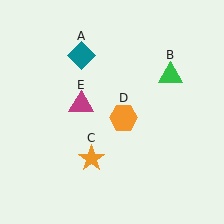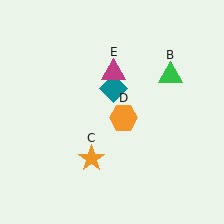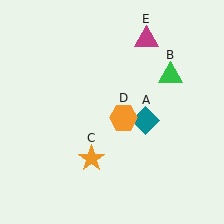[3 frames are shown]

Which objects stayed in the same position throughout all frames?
Green triangle (object B) and orange star (object C) and orange hexagon (object D) remained stationary.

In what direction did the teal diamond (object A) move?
The teal diamond (object A) moved down and to the right.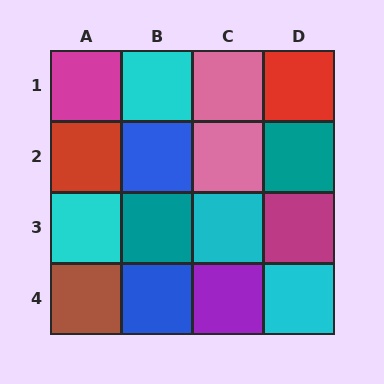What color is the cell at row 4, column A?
Brown.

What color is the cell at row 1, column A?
Magenta.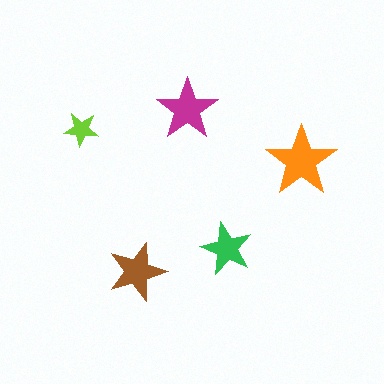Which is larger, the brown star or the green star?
The brown one.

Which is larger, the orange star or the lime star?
The orange one.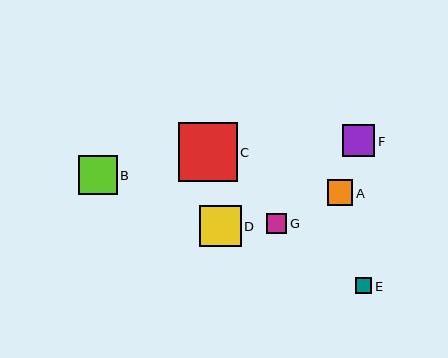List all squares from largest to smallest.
From largest to smallest: C, D, B, F, A, G, E.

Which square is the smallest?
Square E is the smallest with a size of approximately 16 pixels.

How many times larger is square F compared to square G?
Square F is approximately 1.6 times the size of square G.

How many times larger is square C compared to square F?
Square C is approximately 1.8 times the size of square F.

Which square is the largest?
Square C is the largest with a size of approximately 59 pixels.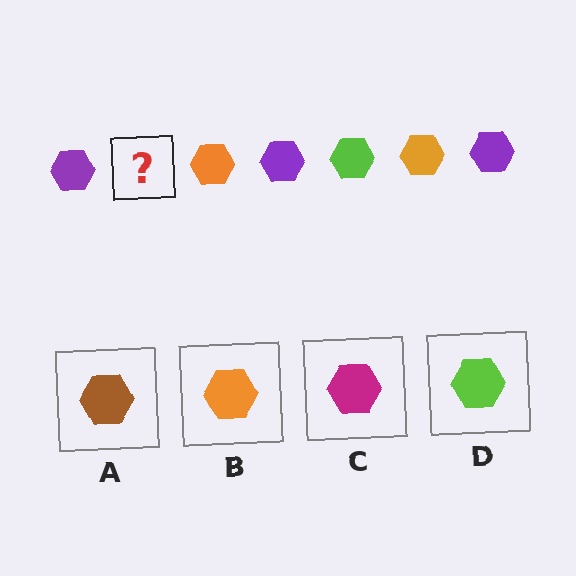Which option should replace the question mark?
Option D.